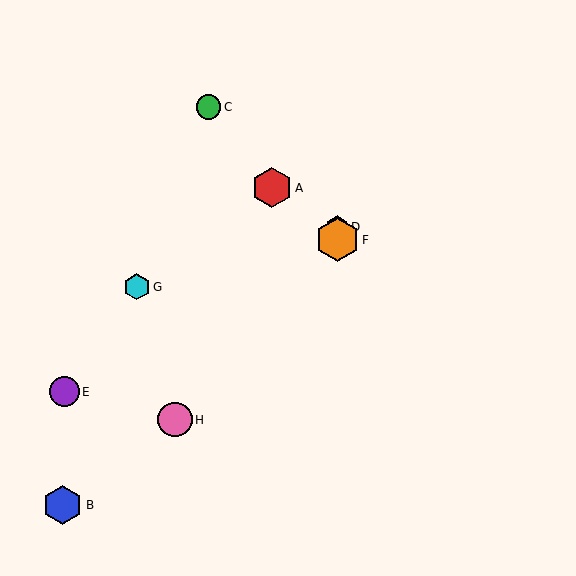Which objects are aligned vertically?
Objects D, F are aligned vertically.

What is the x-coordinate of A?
Object A is at x≈272.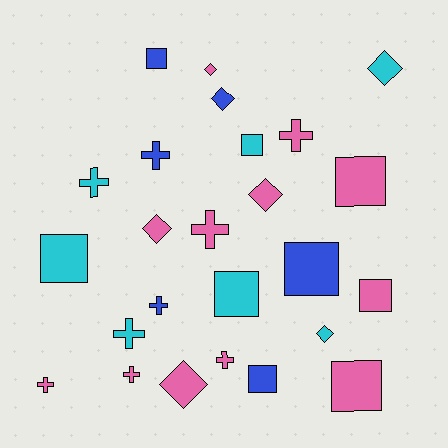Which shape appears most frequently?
Square, with 9 objects.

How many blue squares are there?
There are 3 blue squares.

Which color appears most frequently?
Pink, with 12 objects.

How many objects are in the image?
There are 25 objects.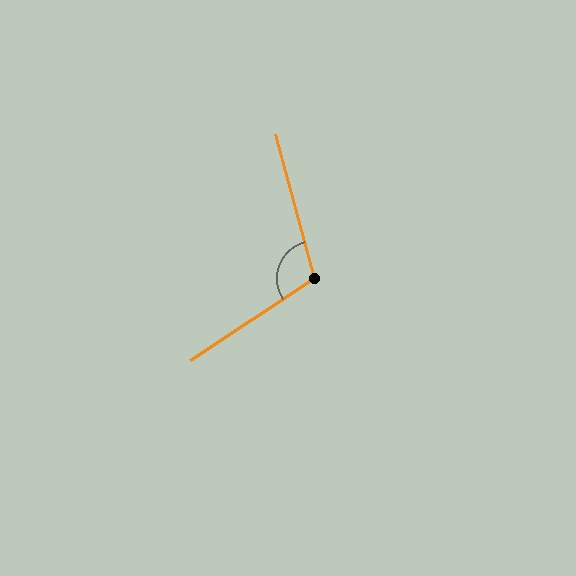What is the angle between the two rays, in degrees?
Approximately 108 degrees.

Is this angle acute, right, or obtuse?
It is obtuse.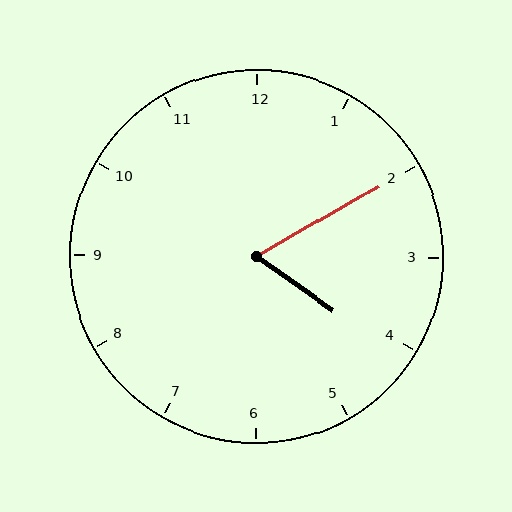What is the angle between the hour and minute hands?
Approximately 65 degrees.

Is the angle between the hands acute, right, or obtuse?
It is acute.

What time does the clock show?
4:10.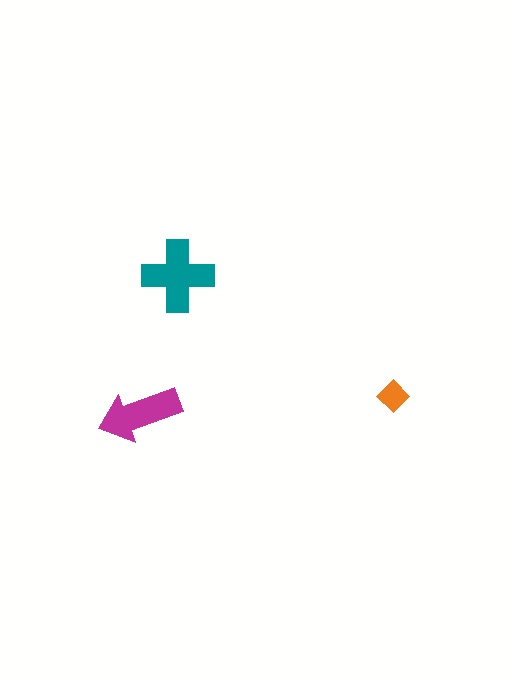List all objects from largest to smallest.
The teal cross, the magenta arrow, the orange diamond.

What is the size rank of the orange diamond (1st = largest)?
3rd.